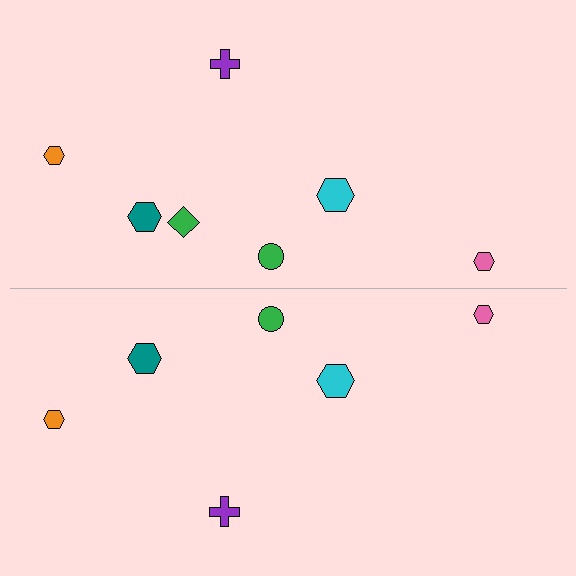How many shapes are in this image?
There are 13 shapes in this image.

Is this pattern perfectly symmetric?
No, the pattern is not perfectly symmetric. A green diamond is missing from the bottom side.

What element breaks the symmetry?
A green diamond is missing from the bottom side.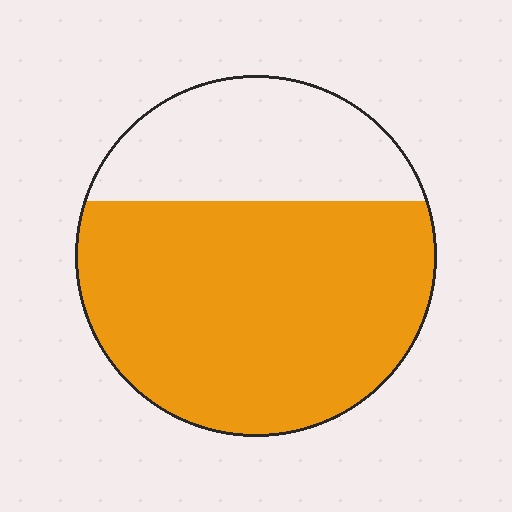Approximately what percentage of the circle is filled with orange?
Approximately 70%.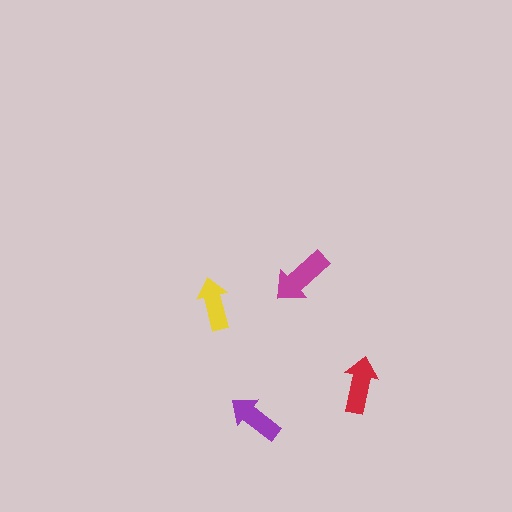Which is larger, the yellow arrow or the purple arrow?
The purple one.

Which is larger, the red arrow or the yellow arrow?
The red one.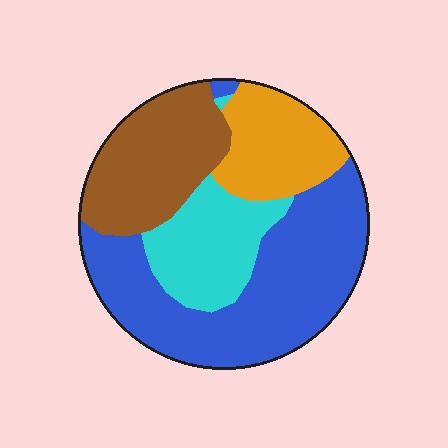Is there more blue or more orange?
Blue.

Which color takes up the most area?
Blue, at roughly 45%.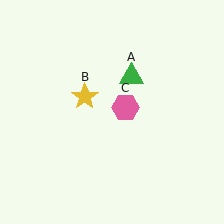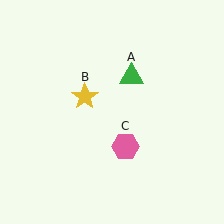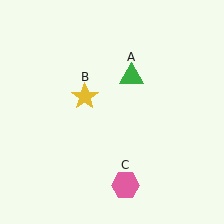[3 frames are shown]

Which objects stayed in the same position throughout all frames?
Green triangle (object A) and yellow star (object B) remained stationary.